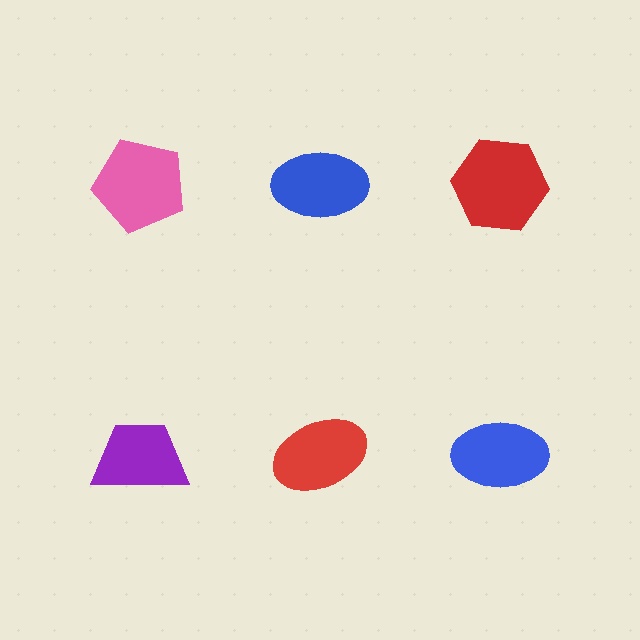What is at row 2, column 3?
A blue ellipse.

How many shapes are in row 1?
3 shapes.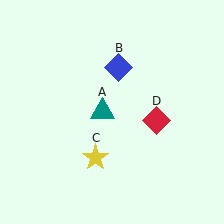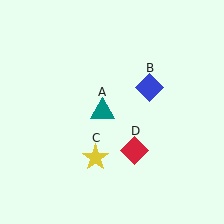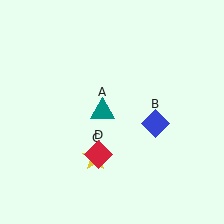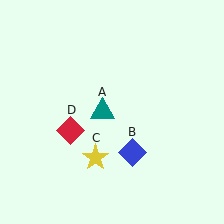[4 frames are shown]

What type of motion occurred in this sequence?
The blue diamond (object B), red diamond (object D) rotated clockwise around the center of the scene.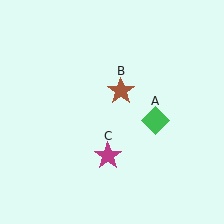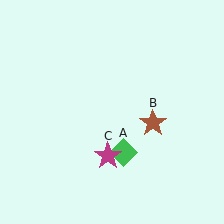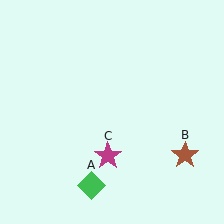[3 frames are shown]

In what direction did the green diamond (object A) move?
The green diamond (object A) moved down and to the left.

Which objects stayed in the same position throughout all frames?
Magenta star (object C) remained stationary.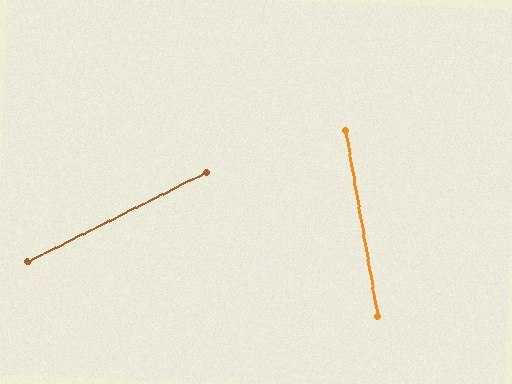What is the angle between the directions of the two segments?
Approximately 73 degrees.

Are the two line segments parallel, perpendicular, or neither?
Neither parallel nor perpendicular — they differ by about 73°.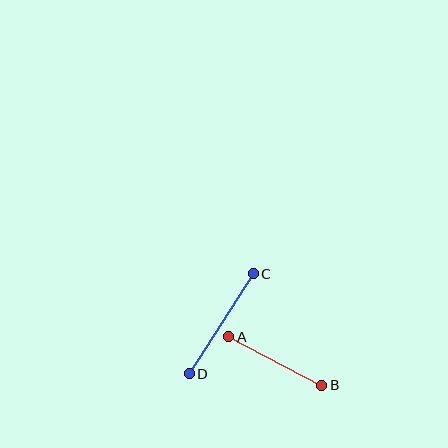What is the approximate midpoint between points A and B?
The midpoint is at approximately (275, 361) pixels.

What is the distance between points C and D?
The distance is approximately 119 pixels.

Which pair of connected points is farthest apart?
Points C and D are farthest apart.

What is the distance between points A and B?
The distance is approximately 105 pixels.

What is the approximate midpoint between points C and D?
The midpoint is at approximately (221, 324) pixels.